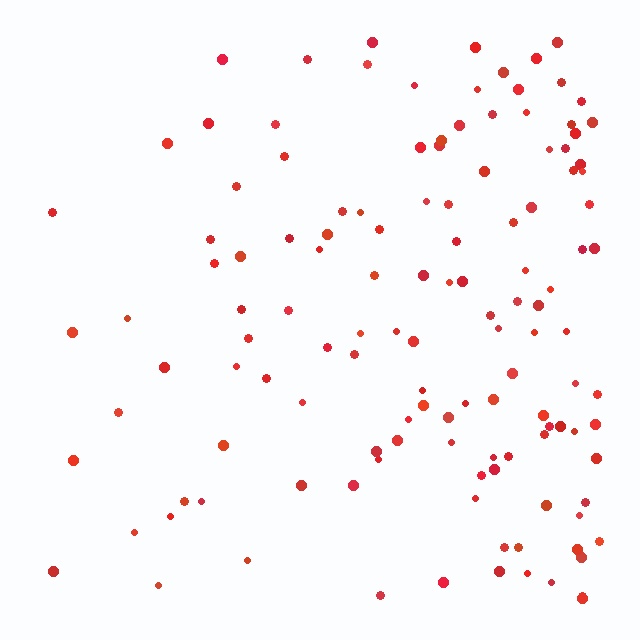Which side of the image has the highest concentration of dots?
The right.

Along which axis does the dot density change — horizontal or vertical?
Horizontal.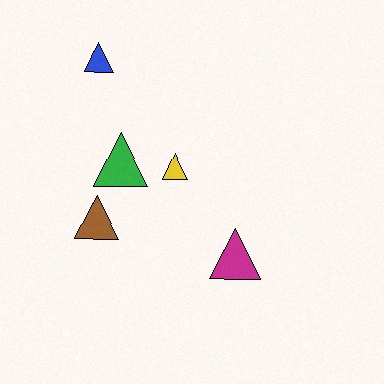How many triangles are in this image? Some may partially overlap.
There are 5 triangles.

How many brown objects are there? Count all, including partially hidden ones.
There is 1 brown object.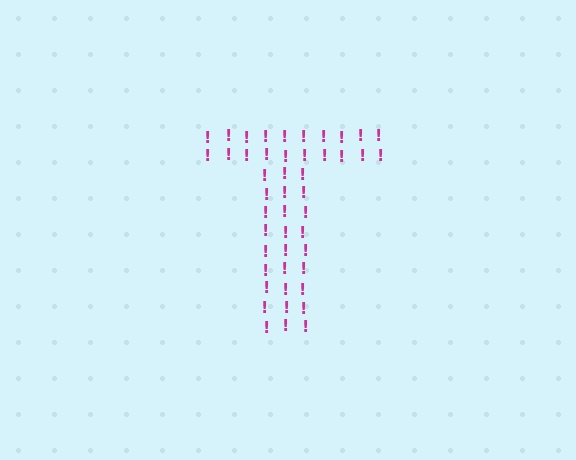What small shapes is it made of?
It is made of small exclamation marks.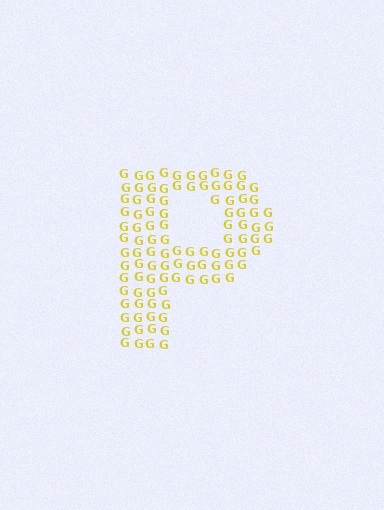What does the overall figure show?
The overall figure shows the letter P.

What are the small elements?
The small elements are letter G's.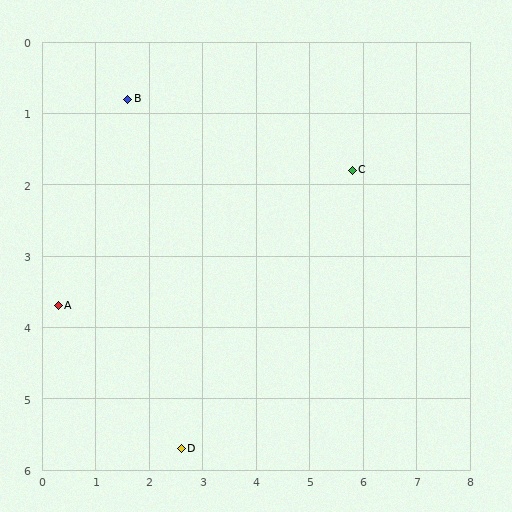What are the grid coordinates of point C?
Point C is at approximately (5.8, 1.8).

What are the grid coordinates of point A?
Point A is at approximately (0.3, 3.7).